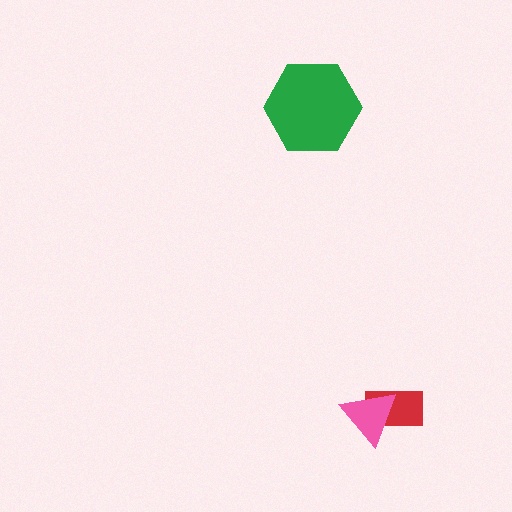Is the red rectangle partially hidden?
Yes, it is partially covered by another shape.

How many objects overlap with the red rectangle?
1 object overlaps with the red rectangle.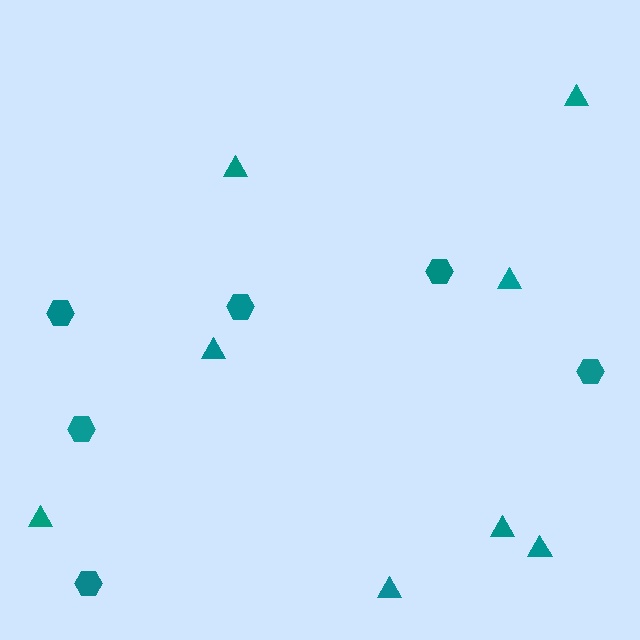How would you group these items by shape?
There are 2 groups: one group of hexagons (6) and one group of triangles (8).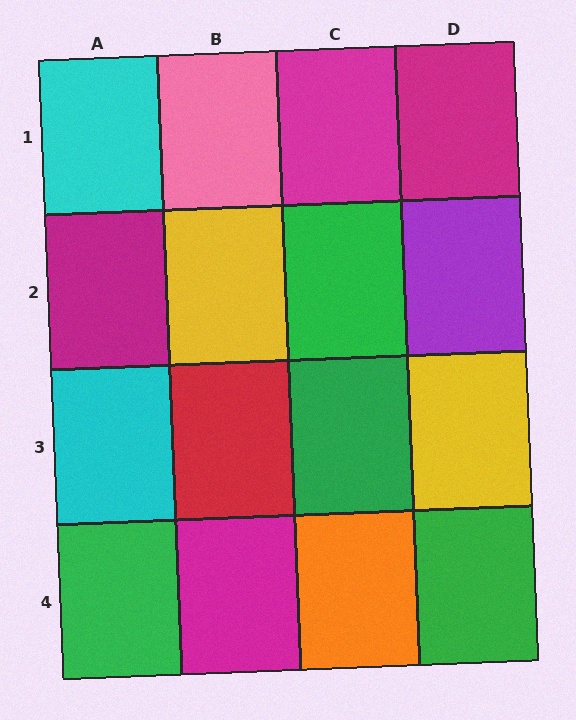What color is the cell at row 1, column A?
Cyan.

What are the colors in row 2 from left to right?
Magenta, yellow, green, purple.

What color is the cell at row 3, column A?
Cyan.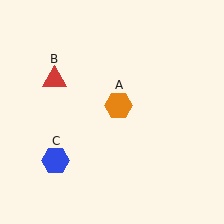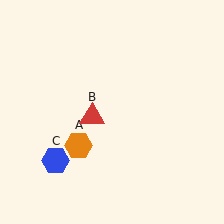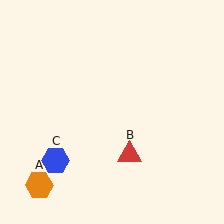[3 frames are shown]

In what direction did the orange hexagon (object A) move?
The orange hexagon (object A) moved down and to the left.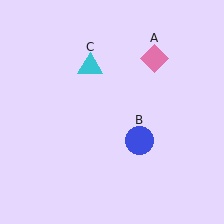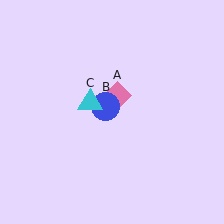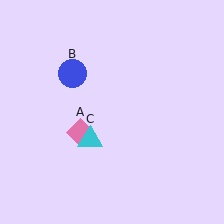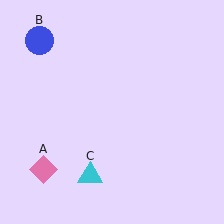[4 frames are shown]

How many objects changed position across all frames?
3 objects changed position: pink diamond (object A), blue circle (object B), cyan triangle (object C).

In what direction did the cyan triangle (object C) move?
The cyan triangle (object C) moved down.